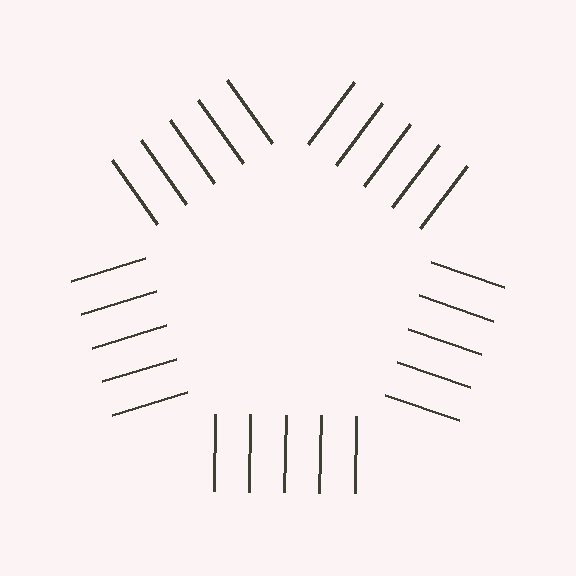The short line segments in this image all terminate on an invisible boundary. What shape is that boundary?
An illusory pentagon — the line segments terminate on its edges but no continuous stroke is drawn.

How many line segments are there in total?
25 — 5 along each of the 5 edges.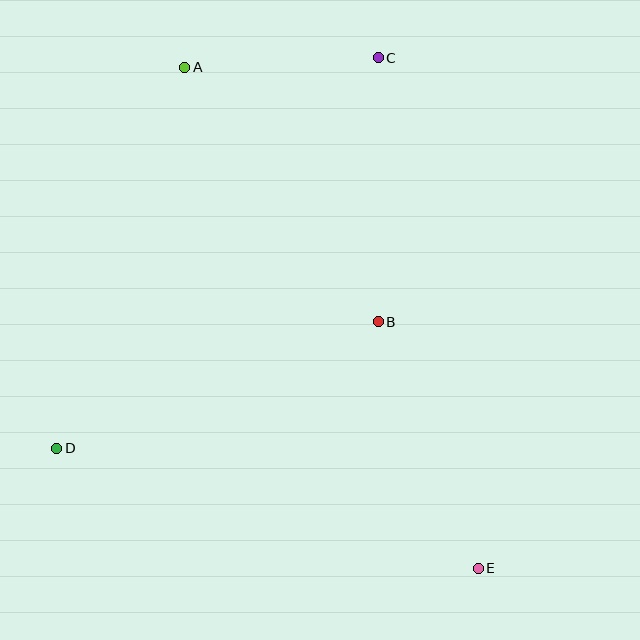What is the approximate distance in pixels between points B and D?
The distance between B and D is approximately 345 pixels.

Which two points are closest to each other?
Points A and C are closest to each other.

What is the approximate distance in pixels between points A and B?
The distance between A and B is approximately 320 pixels.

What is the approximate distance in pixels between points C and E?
The distance between C and E is approximately 520 pixels.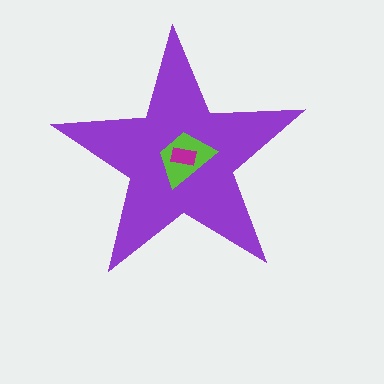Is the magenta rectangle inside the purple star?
Yes.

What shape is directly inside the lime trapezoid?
The magenta rectangle.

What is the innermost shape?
The magenta rectangle.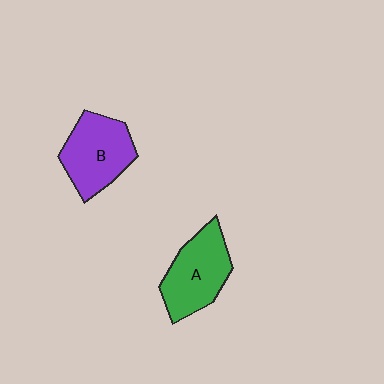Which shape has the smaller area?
Shape A (green).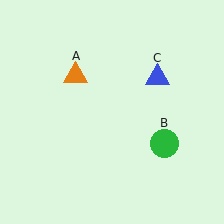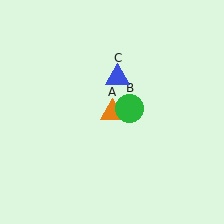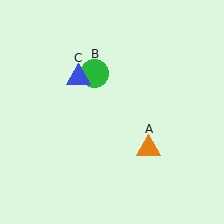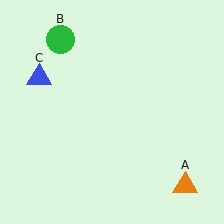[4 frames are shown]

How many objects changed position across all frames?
3 objects changed position: orange triangle (object A), green circle (object B), blue triangle (object C).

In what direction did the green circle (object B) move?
The green circle (object B) moved up and to the left.